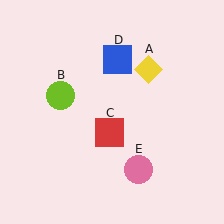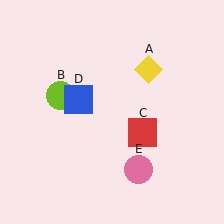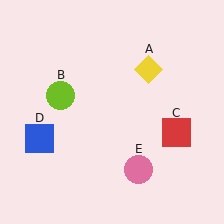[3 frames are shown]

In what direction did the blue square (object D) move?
The blue square (object D) moved down and to the left.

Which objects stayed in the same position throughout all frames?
Yellow diamond (object A) and lime circle (object B) and pink circle (object E) remained stationary.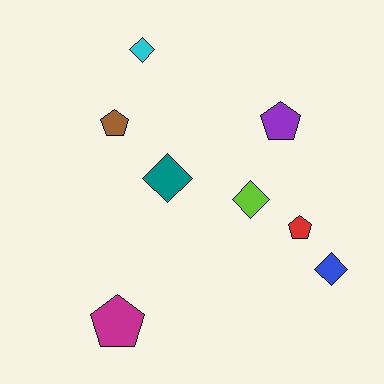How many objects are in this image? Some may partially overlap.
There are 8 objects.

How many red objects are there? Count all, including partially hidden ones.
There is 1 red object.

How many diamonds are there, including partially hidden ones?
There are 4 diamonds.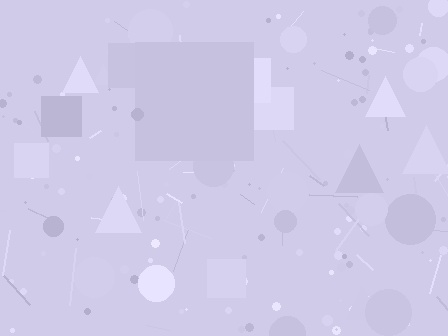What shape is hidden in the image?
A square is hidden in the image.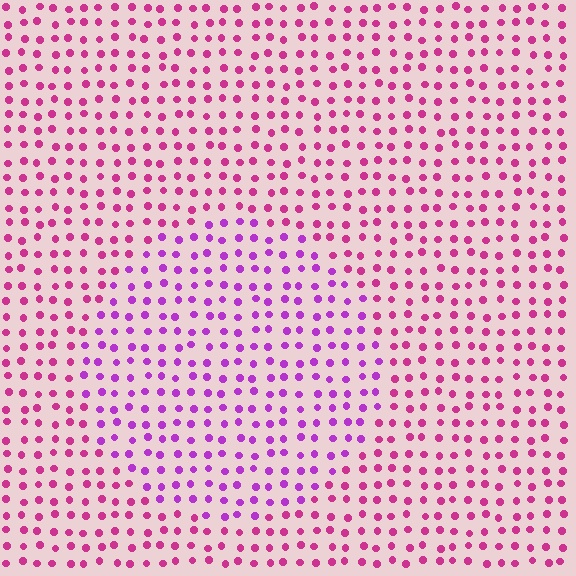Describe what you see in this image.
The image is filled with small magenta elements in a uniform arrangement. A circle-shaped region is visible where the elements are tinted to a slightly different hue, forming a subtle color boundary.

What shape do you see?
I see a circle.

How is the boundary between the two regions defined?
The boundary is defined purely by a slight shift in hue (about 32 degrees). Spacing, size, and orientation are identical on both sides.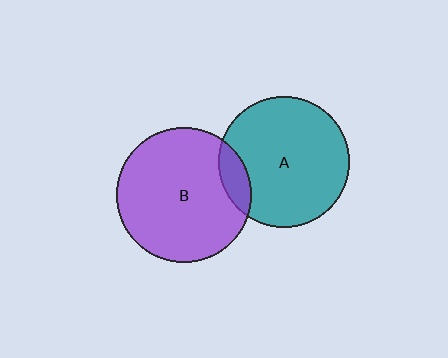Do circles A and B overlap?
Yes.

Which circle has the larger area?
Circle B (purple).